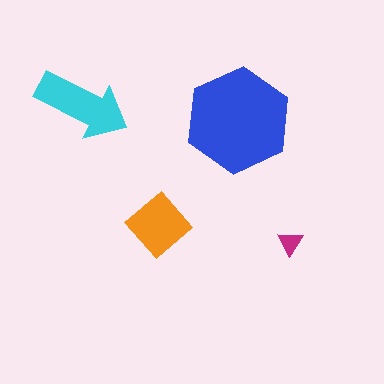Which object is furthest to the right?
The magenta triangle is rightmost.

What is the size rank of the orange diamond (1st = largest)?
3rd.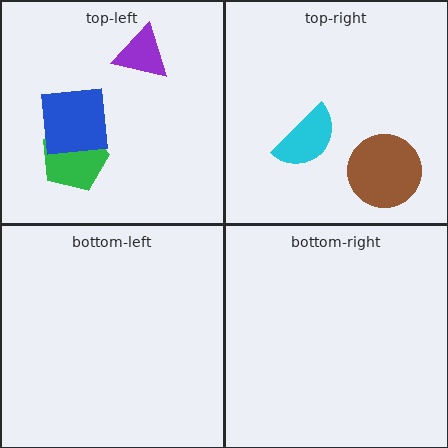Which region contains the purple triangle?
The top-left region.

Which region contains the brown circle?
The top-right region.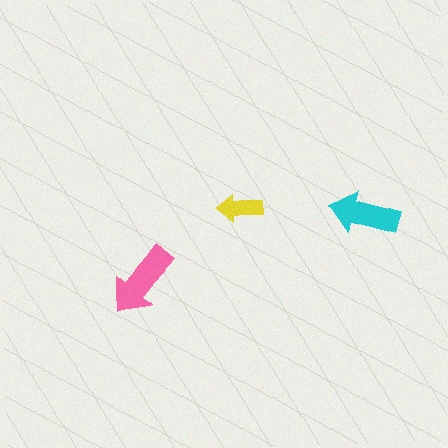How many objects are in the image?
There are 3 objects in the image.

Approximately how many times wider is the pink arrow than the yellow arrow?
About 1.5 times wider.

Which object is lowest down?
The pink arrow is bottommost.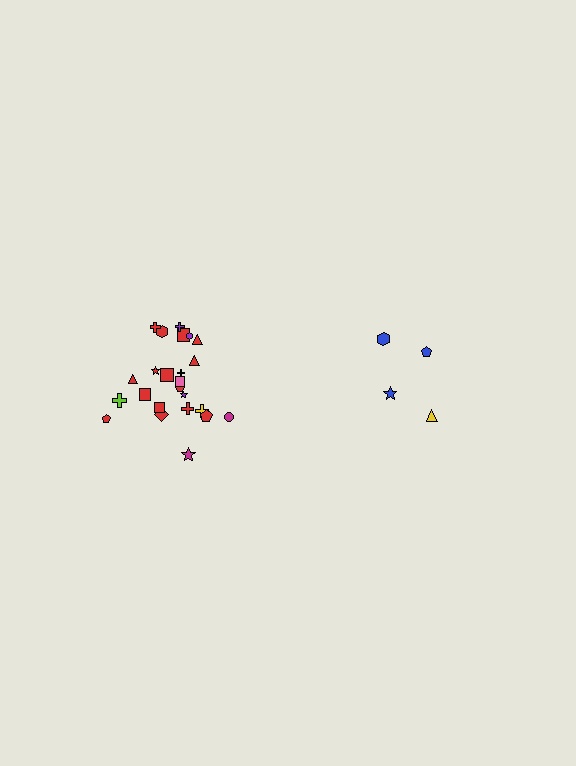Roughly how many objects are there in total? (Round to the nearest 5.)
Roughly 30 objects in total.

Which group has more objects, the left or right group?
The left group.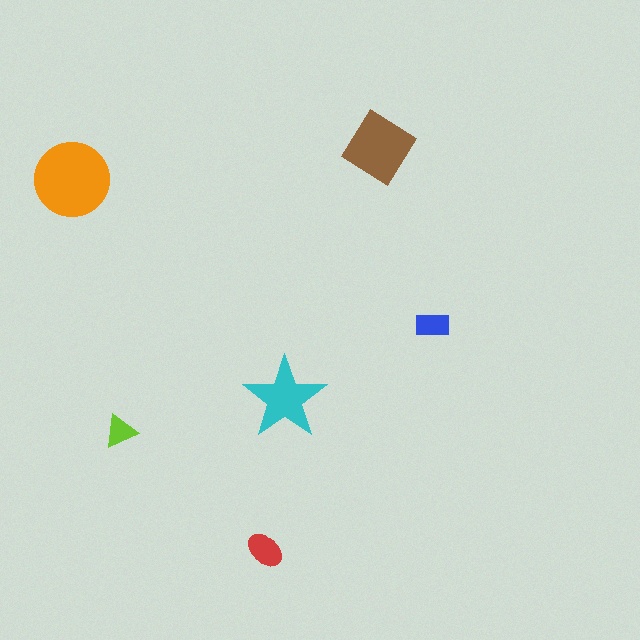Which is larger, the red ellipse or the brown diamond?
The brown diamond.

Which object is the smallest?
The lime triangle.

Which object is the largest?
The orange circle.